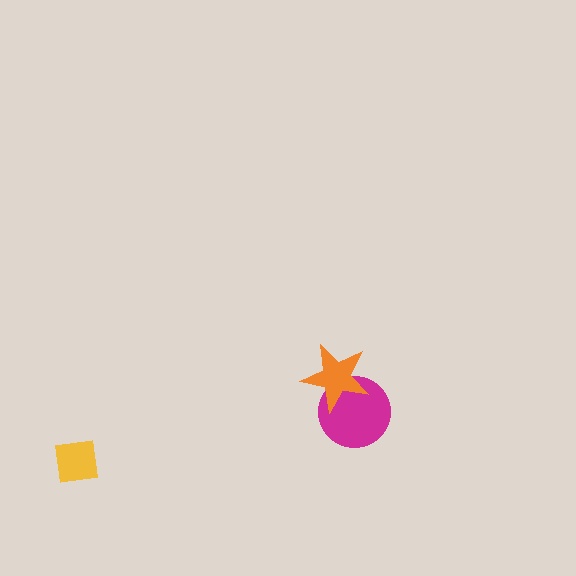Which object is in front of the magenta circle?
The orange star is in front of the magenta circle.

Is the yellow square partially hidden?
No, no other shape covers it.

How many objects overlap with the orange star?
1 object overlaps with the orange star.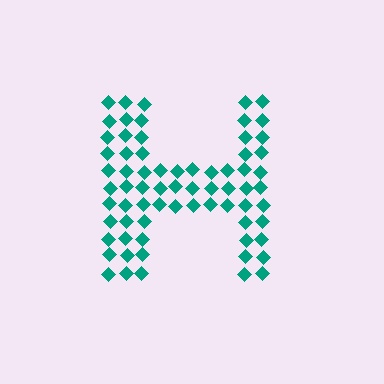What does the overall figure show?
The overall figure shows the letter H.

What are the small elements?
The small elements are diamonds.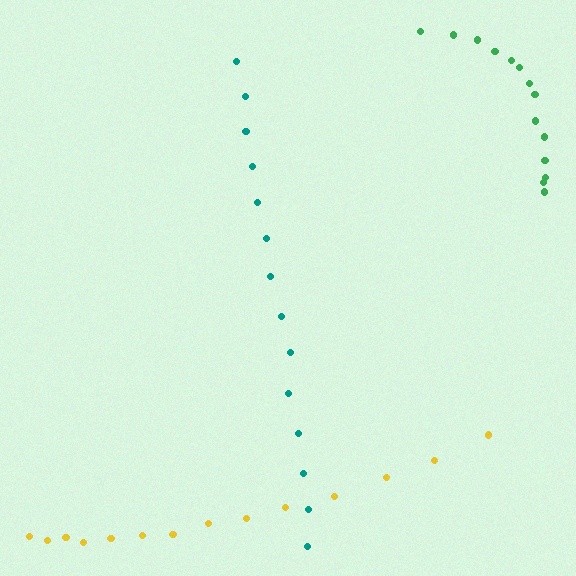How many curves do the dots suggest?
There are 3 distinct paths.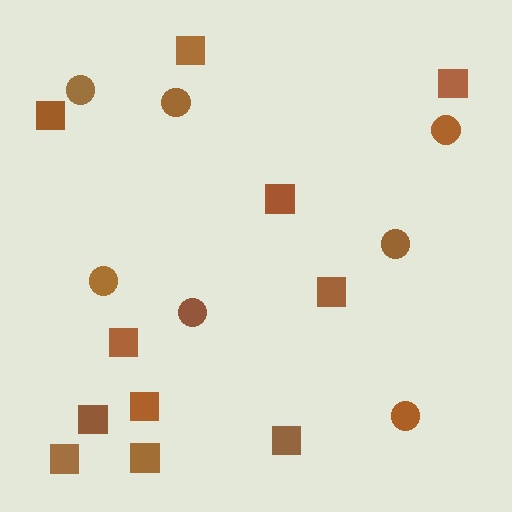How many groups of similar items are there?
There are 2 groups: one group of circles (7) and one group of squares (11).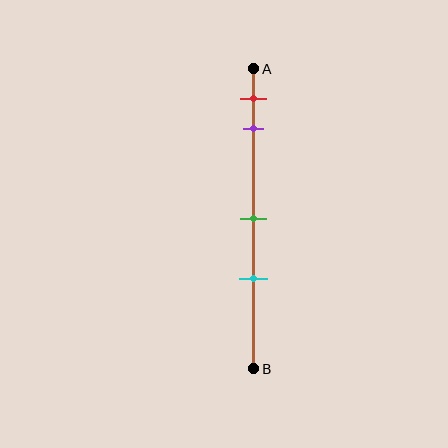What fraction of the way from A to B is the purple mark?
The purple mark is approximately 20% (0.2) of the way from A to B.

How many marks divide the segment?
There are 4 marks dividing the segment.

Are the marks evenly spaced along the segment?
No, the marks are not evenly spaced.